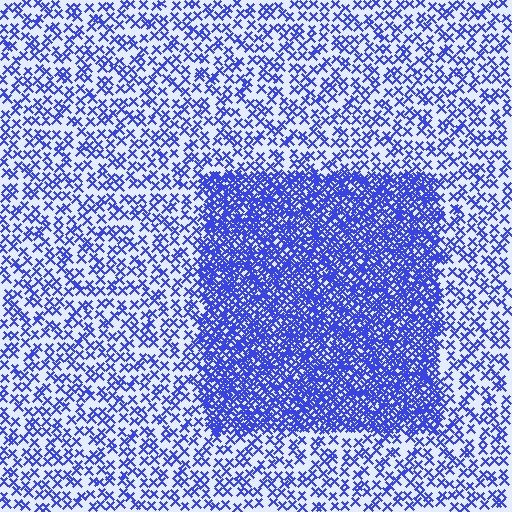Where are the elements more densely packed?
The elements are more densely packed inside the rectangle boundary.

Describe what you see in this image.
The image contains small blue elements arranged at two different densities. A rectangle-shaped region is visible where the elements are more densely packed than the surrounding area.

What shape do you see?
I see a rectangle.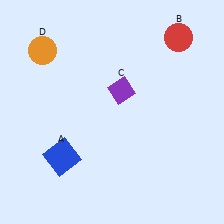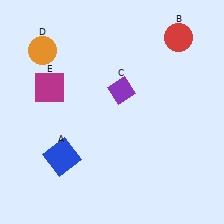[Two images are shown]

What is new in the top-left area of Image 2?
A magenta square (E) was added in the top-left area of Image 2.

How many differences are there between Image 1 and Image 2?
There is 1 difference between the two images.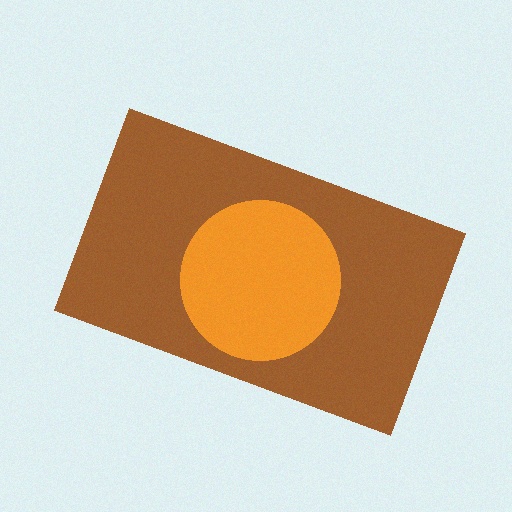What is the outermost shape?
The brown rectangle.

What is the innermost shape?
The orange circle.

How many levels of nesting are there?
2.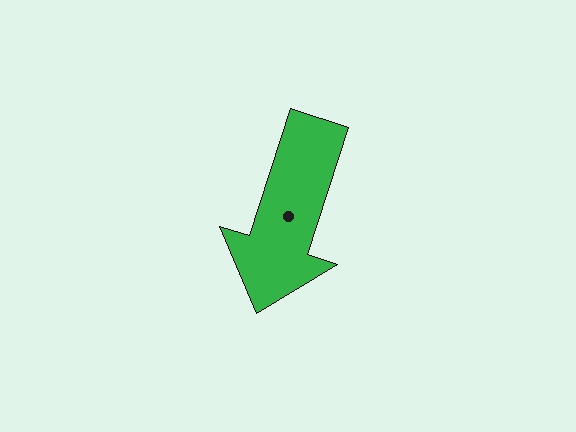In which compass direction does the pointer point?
South.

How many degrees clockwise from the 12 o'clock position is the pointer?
Approximately 198 degrees.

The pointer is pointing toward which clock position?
Roughly 7 o'clock.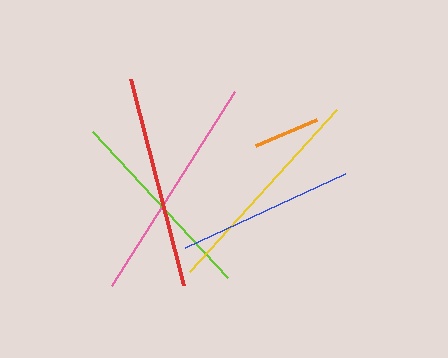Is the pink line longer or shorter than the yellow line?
The pink line is longer than the yellow line.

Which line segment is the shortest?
The orange line is the shortest at approximately 66 pixels.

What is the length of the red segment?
The red segment is approximately 213 pixels long.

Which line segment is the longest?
The pink line is the longest at approximately 229 pixels.